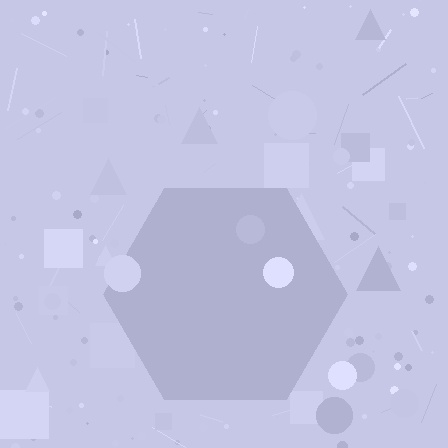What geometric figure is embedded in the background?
A hexagon is embedded in the background.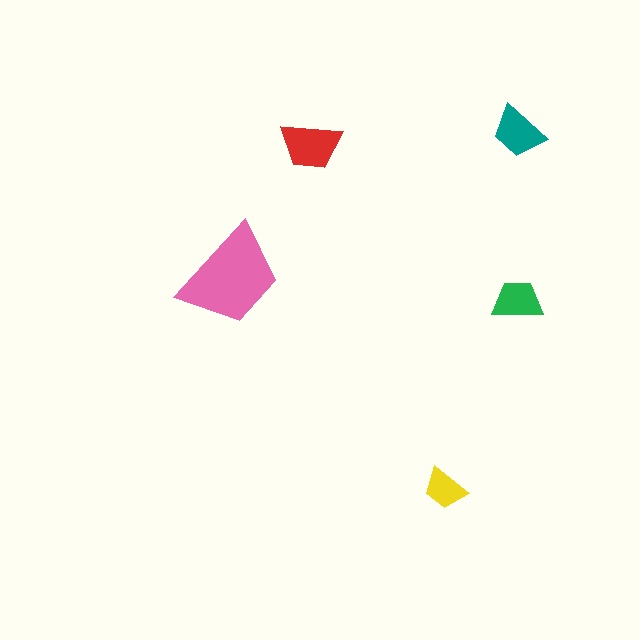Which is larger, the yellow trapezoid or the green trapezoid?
The green one.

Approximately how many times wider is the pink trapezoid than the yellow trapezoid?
About 2.5 times wider.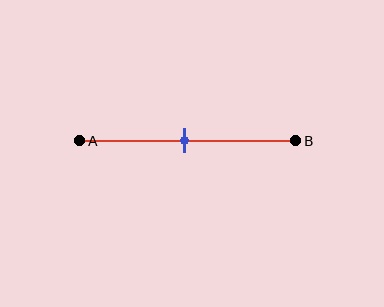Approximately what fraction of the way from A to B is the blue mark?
The blue mark is approximately 50% of the way from A to B.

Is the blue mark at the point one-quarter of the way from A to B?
No, the mark is at about 50% from A, not at the 25% one-quarter point.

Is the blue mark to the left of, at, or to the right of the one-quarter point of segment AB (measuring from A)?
The blue mark is to the right of the one-quarter point of segment AB.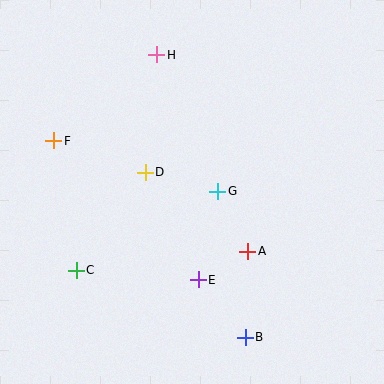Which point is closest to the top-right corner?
Point H is closest to the top-right corner.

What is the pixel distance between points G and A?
The distance between G and A is 67 pixels.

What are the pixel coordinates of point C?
Point C is at (76, 270).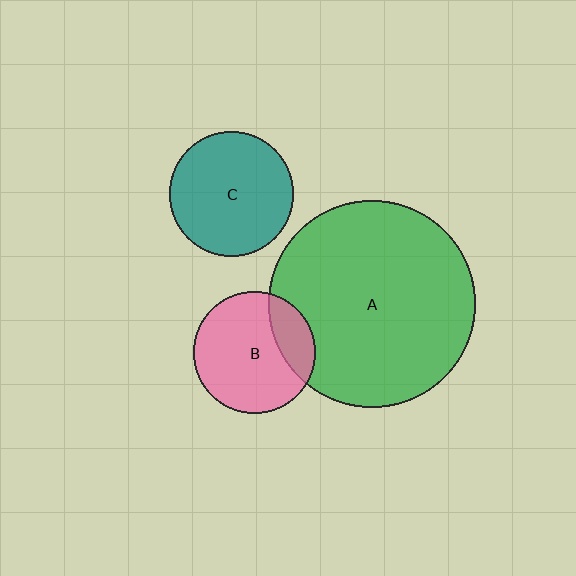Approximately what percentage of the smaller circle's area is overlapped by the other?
Approximately 20%.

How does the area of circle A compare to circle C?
Approximately 2.8 times.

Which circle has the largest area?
Circle A (green).